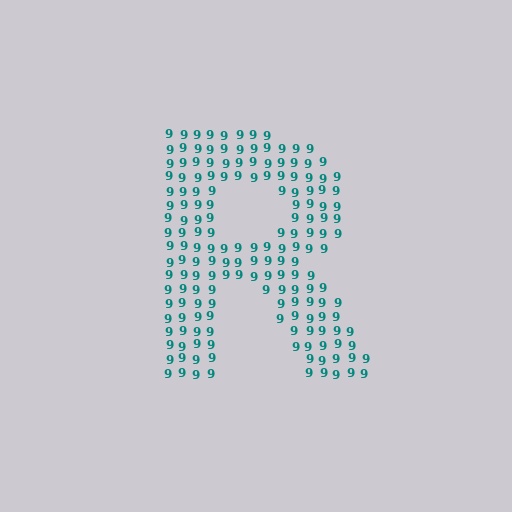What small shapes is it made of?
It is made of small digit 9's.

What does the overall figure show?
The overall figure shows the letter R.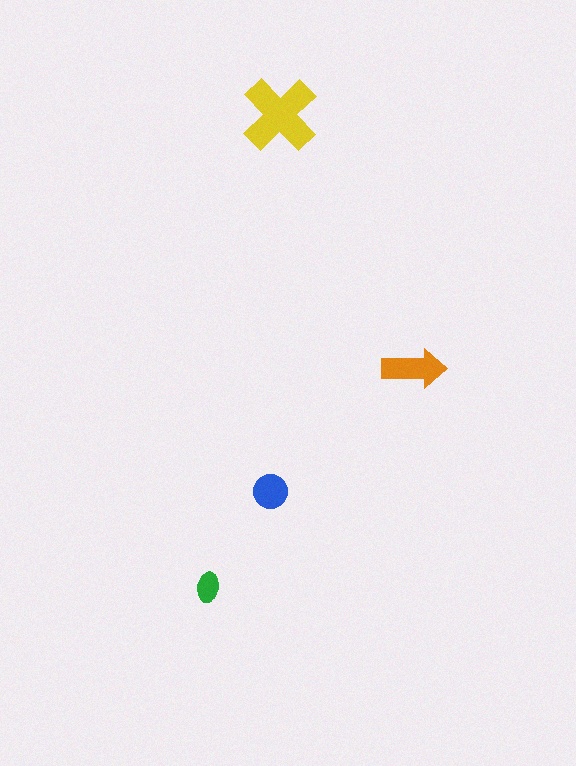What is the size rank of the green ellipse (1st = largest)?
4th.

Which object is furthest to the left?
The green ellipse is leftmost.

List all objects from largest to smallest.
The yellow cross, the orange arrow, the blue circle, the green ellipse.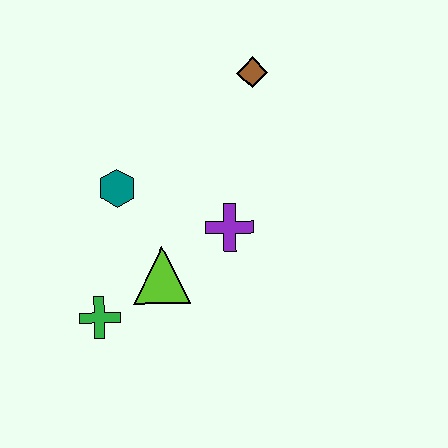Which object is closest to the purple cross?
The lime triangle is closest to the purple cross.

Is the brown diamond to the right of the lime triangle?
Yes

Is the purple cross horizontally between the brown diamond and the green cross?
Yes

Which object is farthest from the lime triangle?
The brown diamond is farthest from the lime triangle.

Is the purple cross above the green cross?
Yes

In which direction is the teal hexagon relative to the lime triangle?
The teal hexagon is above the lime triangle.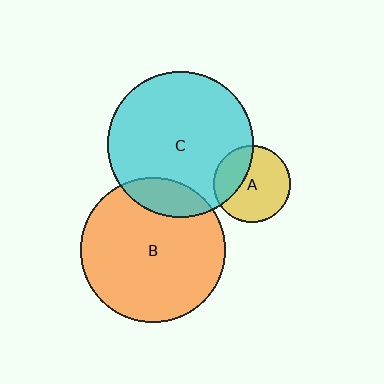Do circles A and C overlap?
Yes.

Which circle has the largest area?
Circle C (cyan).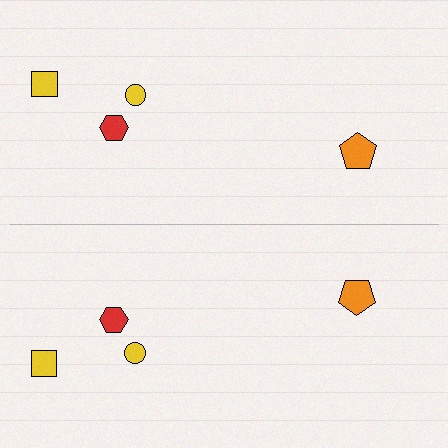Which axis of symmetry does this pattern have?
The pattern has a horizontal axis of symmetry running through the center of the image.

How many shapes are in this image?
There are 8 shapes in this image.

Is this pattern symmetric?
Yes, this pattern has bilateral (reflection) symmetry.